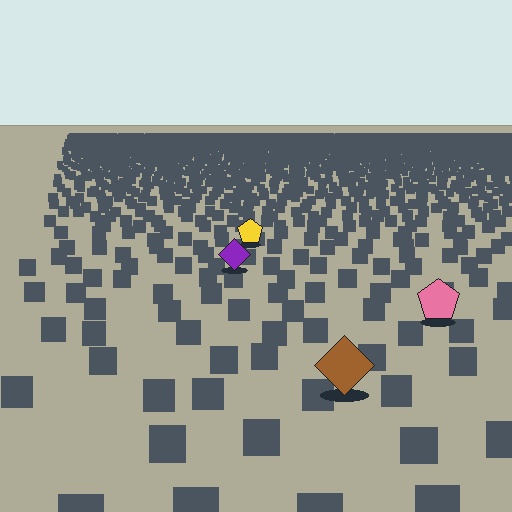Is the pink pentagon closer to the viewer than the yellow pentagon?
Yes. The pink pentagon is closer — you can tell from the texture gradient: the ground texture is coarser near it.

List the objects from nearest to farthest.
From nearest to farthest: the brown diamond, the pink pentagon, the purple diamond, the yellow pentagon.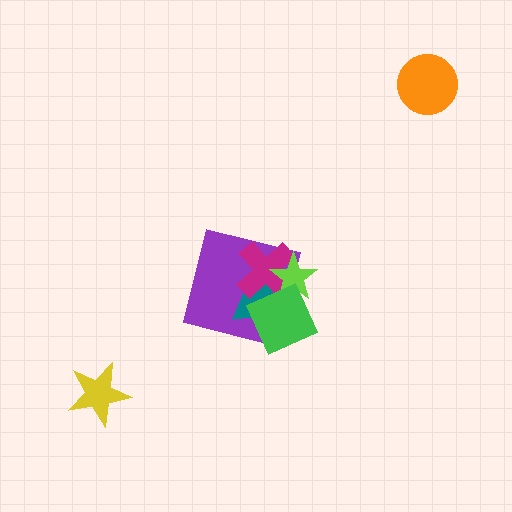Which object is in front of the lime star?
The green diamond is in front of the lime star.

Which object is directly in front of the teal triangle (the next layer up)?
The magenta cross is directly in front of the teal triangle.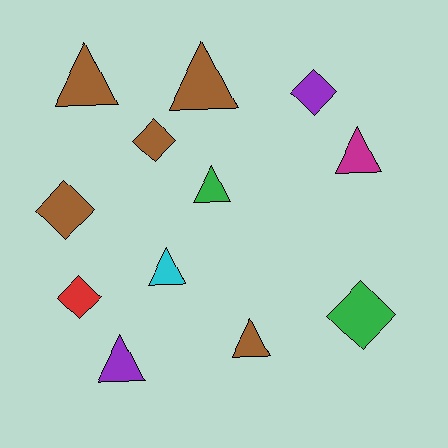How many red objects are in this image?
There is 1 red object.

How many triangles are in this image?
There are 7 triangles.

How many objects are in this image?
There are 12 objects.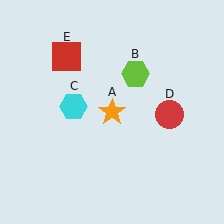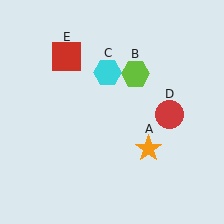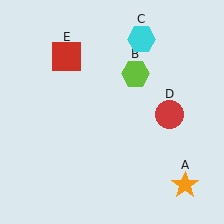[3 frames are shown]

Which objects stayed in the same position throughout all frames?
Lime hexagon (object B) and red circle (object D) and red square (object E) remained stationary.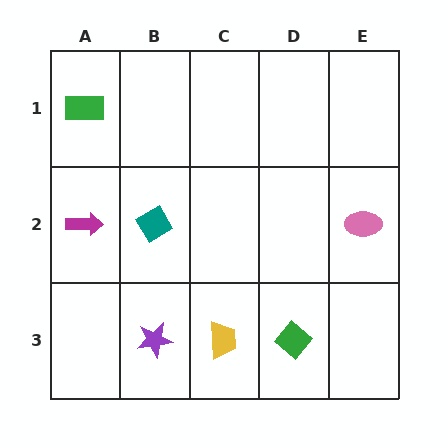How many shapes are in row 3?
3 shapes.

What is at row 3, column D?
A green diamond.